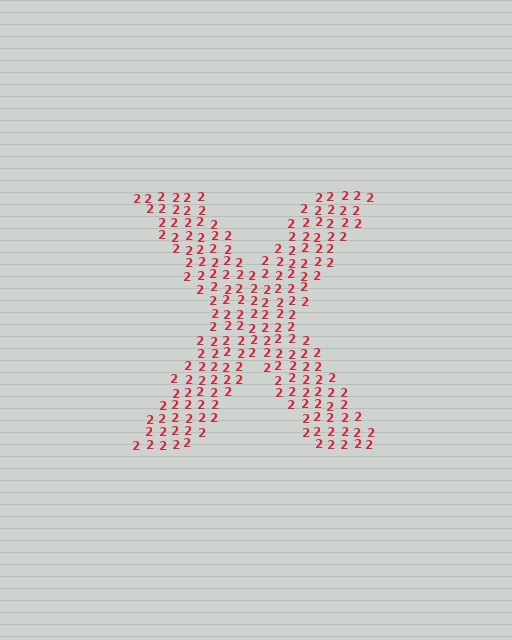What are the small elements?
The small elements are digit 2's.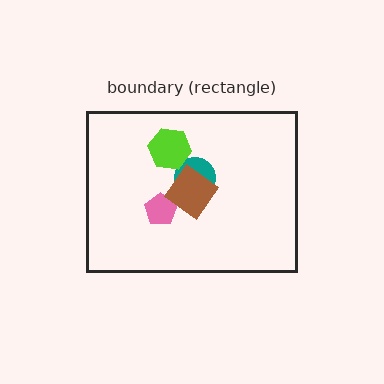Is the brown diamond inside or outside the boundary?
Inside.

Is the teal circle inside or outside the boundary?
Inside.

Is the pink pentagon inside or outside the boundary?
Inside.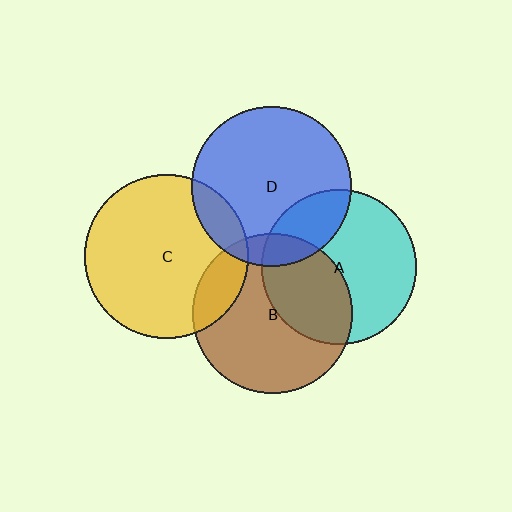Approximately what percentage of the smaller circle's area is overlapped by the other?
Approximately 25%.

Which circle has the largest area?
Circle C (yellow).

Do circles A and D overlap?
Yes.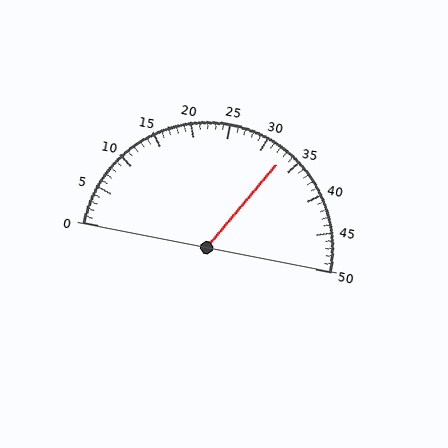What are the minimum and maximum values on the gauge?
The gauge ranges from 0 to 50.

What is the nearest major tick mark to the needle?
The nearest major tick mark is 35.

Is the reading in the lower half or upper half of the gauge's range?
The reading is in the upper half of the range (0 to 50).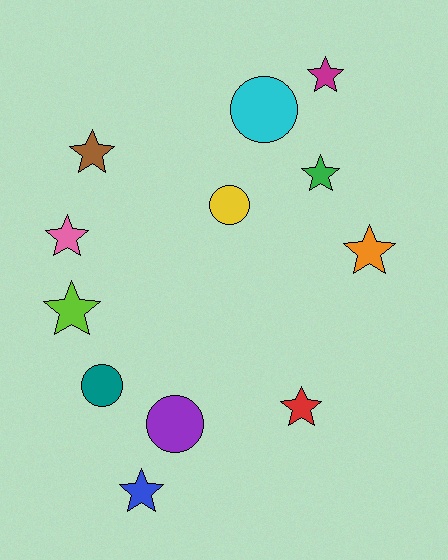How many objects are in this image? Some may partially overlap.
There are 12 objects.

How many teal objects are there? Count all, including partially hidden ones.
There is 1 teal object.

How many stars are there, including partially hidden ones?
There are 8 stars.